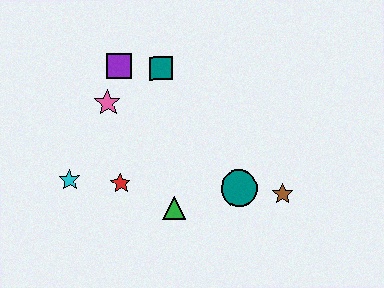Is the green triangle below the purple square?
Yes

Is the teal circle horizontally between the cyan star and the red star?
No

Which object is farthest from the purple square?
The brown star is farthest from the purple square.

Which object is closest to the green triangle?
The red star is closest to the green triangle.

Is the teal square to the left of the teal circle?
Yes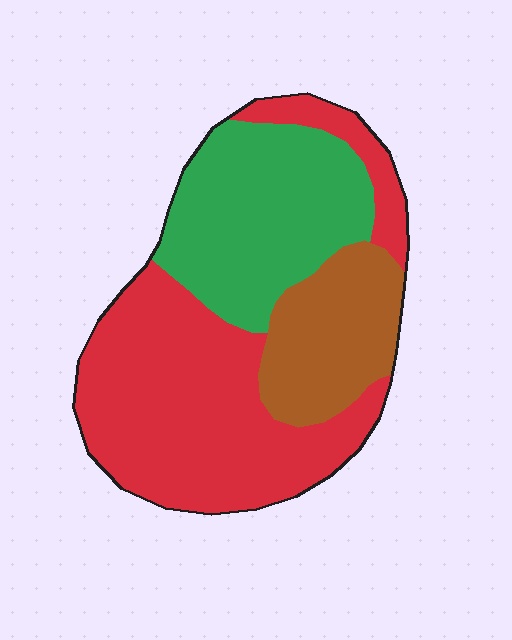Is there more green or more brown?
Green.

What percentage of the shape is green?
Green takes up about one third (1/3) of the shape.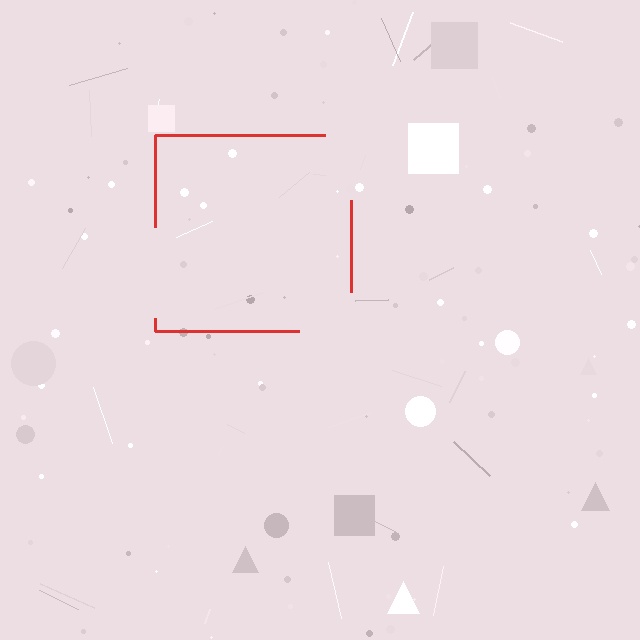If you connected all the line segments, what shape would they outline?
They would outline a square.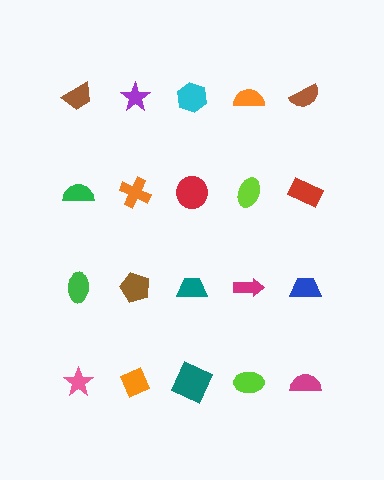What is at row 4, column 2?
An orange diamond.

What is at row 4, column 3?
A teal square.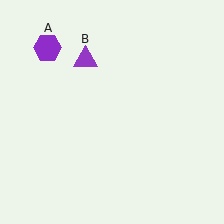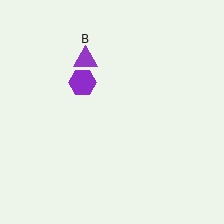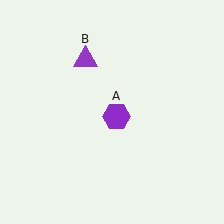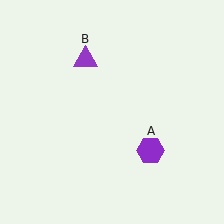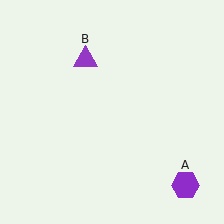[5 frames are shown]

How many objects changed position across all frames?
1 object changed position: purple hexagon (object A).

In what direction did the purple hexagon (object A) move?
The purple hexagon (object A) moved down and to the right.